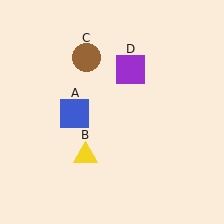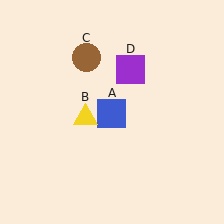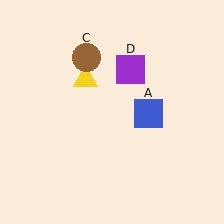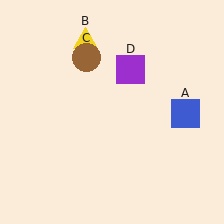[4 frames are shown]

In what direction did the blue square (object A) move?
The blue square (object A) moved right.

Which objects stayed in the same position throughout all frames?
Brown circle (object C) and purple square (object D) remained stationary.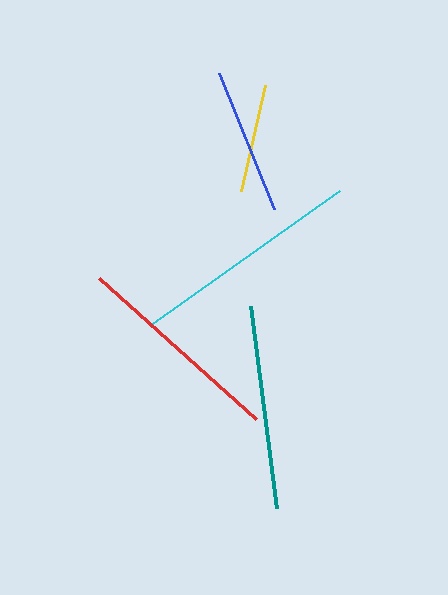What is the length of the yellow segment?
The yellow segment is approximately 109 pixels long.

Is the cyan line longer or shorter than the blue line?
The cyan line is longer than the blue line.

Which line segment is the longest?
The cyan line is the longest at approximately 232 pixels.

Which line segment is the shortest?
The yellow line is the shortest at approximately 109 pixels.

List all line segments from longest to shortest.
From longest to shortest: cyan, red, teal, blue, yellow.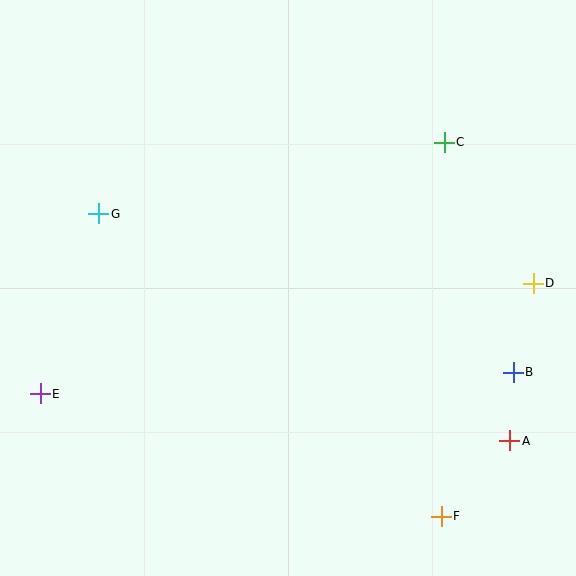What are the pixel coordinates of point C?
Point C is at (444, 143).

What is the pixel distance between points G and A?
The distance between G and A is 470 pixels.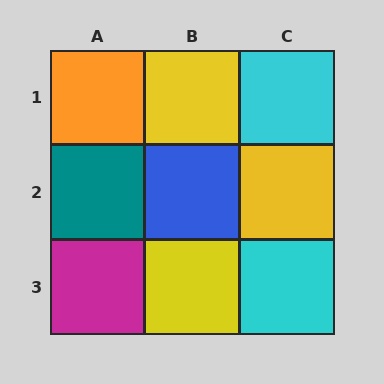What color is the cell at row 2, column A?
Teal.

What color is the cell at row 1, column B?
Yellow.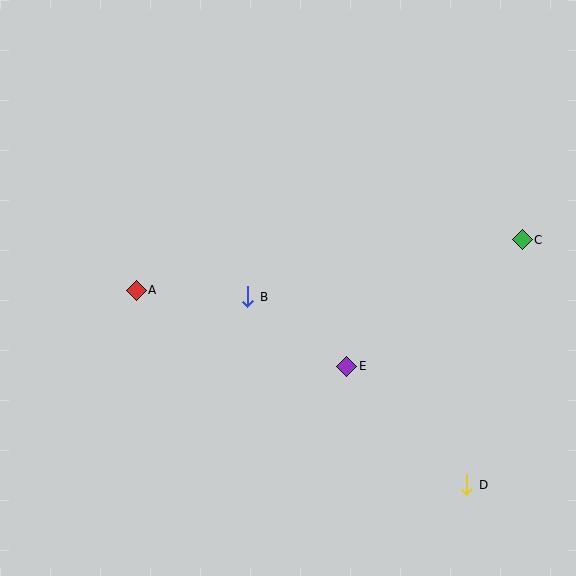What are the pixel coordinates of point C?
Point C is at (522, 240).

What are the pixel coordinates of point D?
Point D is at (467, 485).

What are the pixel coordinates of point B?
Point B is at (248, 297).